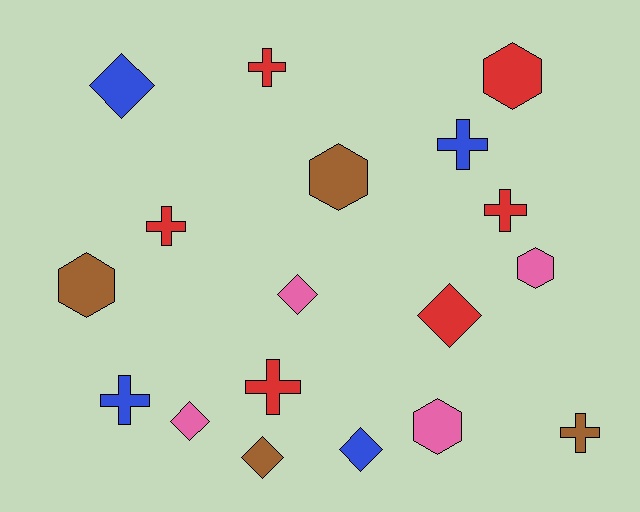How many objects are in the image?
There are 18 objects.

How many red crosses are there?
There are 4 red crosses.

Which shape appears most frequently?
Cross, with 7 objects.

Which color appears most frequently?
Red, with 6 objects.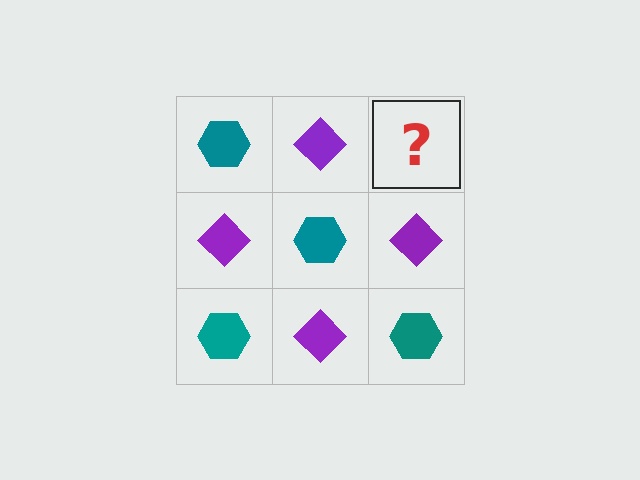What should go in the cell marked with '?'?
The missing cell should contain a teal hexagon.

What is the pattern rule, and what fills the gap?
The rule is that it alternates teal hexagon and purple diamond in a checkerboard pattern. The gap should be filled with a teal hexagon.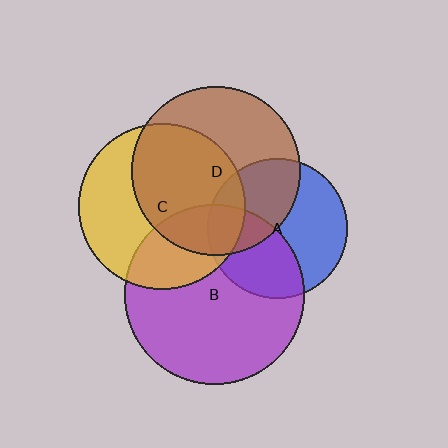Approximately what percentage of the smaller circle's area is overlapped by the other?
Approximately 20%.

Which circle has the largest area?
Circle B (purple).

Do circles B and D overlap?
Yes.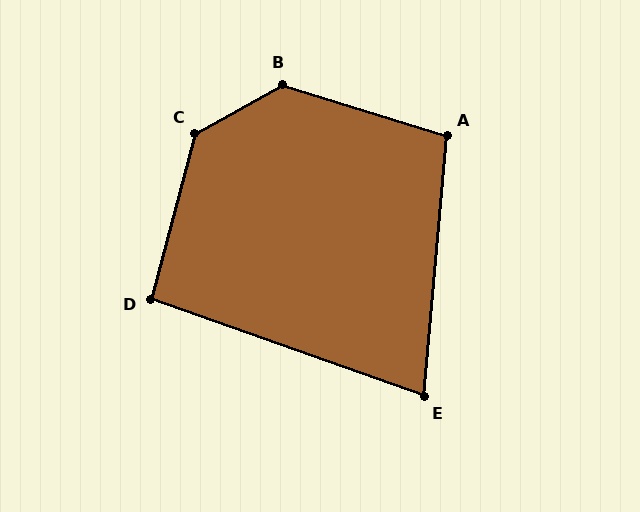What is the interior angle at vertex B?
Approximately 134 degrees (obtuse).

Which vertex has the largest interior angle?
C, at approximately 134 degrees.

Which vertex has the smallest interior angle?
E, at approximately 75 degrees.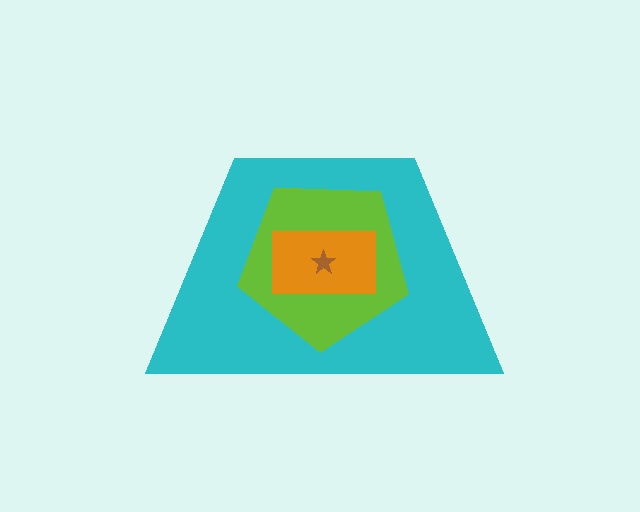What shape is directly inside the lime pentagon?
The orange rectangle.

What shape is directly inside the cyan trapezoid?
The lime pentagon.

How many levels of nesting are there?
4.